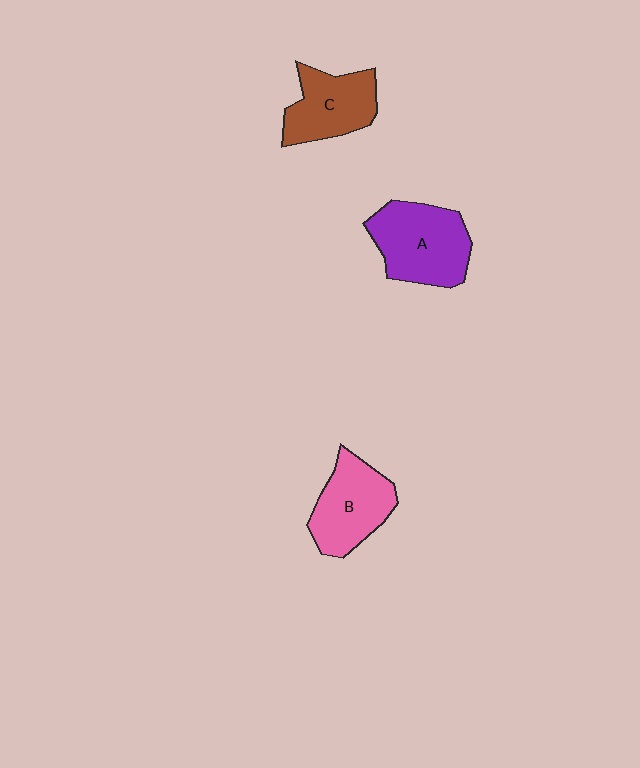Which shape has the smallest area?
Shape C (brown).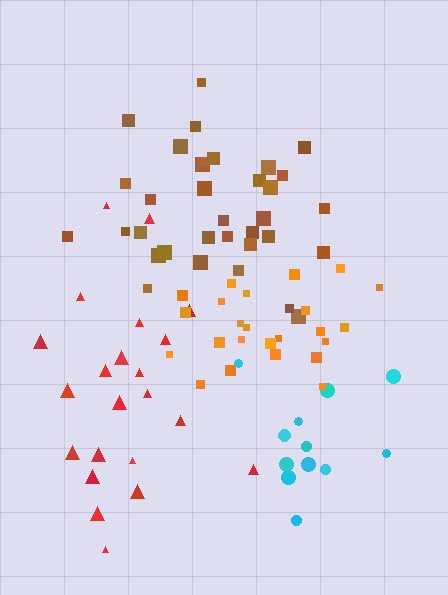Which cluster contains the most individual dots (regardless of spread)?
Brown (34).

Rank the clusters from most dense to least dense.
orange, brown, red, cyan.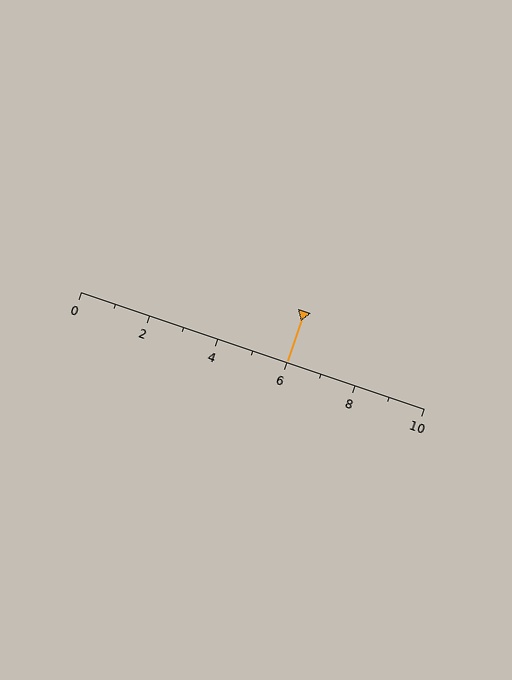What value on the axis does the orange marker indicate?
The marker indicates approximately 6.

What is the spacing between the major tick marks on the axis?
The major ticks are spaced 2 apart.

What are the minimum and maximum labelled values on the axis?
The axis runs from 0 to 10.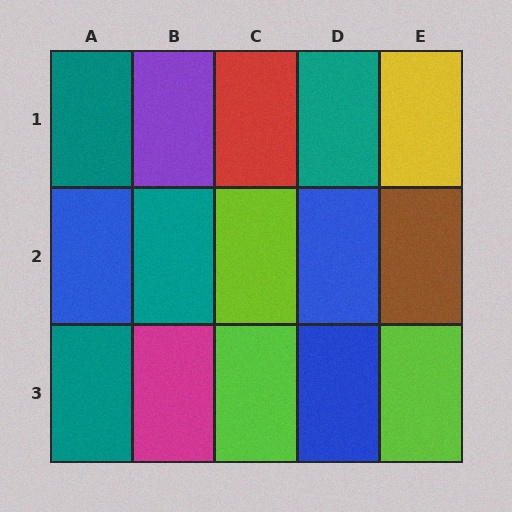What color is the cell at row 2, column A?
Blue.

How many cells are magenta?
1 cell is magenta.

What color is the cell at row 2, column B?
Teal.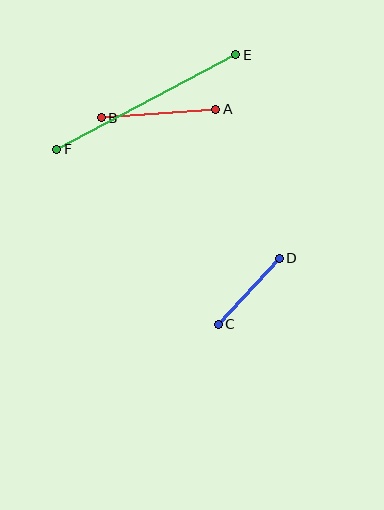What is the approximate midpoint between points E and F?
The midpoint is at approximately (146, 102) pixels.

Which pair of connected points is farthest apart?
Points E and F are farthest apart.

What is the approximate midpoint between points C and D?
The midpoint is at approximately (249, 291) pixels.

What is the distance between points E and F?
The distance is approximately 202 pixels.